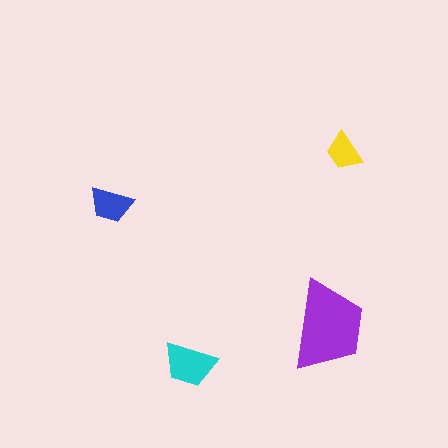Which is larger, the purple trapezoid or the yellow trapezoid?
The purple one.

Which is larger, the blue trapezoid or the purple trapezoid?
The purple one.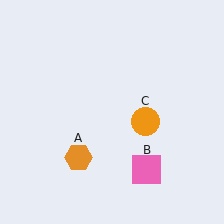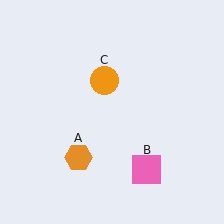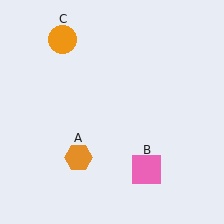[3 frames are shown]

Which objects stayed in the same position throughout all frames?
Orange hexagon (object A) and pink square (object B) remained stationary.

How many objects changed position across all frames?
1 object changed position: orange circle (object C).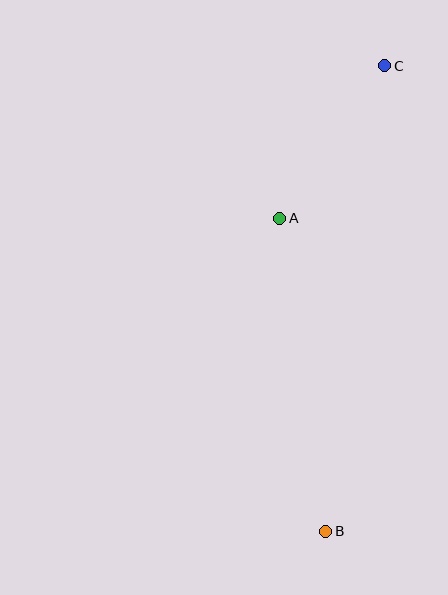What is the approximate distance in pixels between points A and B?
The distance between A and B is approximately 316 pixels.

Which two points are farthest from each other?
Points B and C are farthest from each other.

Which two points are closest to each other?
Points A and C are closest to each other.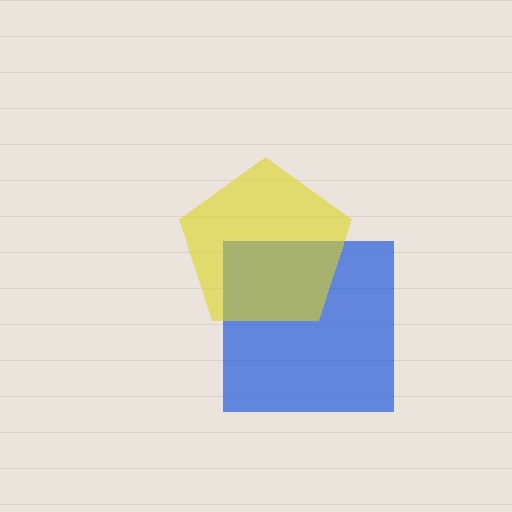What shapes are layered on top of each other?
The layered shapes are: a blue square, a yellow pentagon.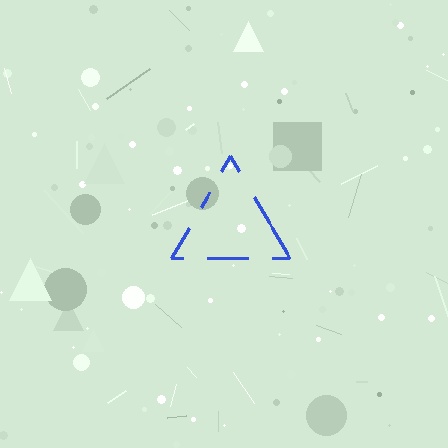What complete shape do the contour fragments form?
The contour fragments form a triangle.